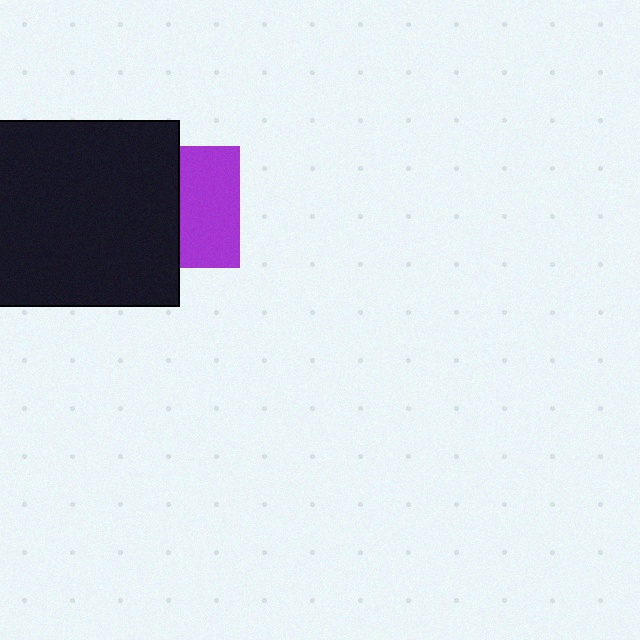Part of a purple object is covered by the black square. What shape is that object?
It is a square.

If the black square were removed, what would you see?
You would see the complete purple square.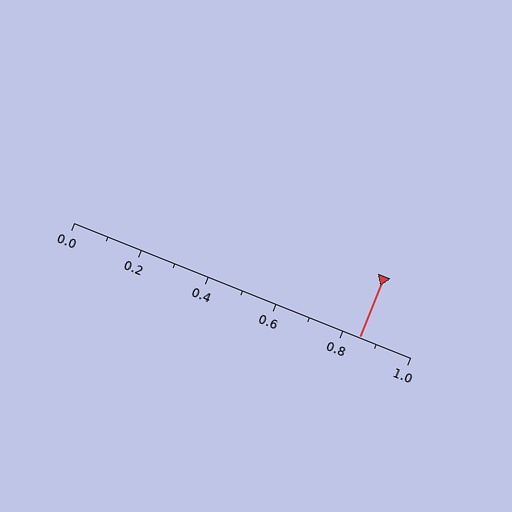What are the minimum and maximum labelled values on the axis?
The axis runs from 0.0 to 1.0.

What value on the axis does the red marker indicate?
The marker indicates approximately 0.85.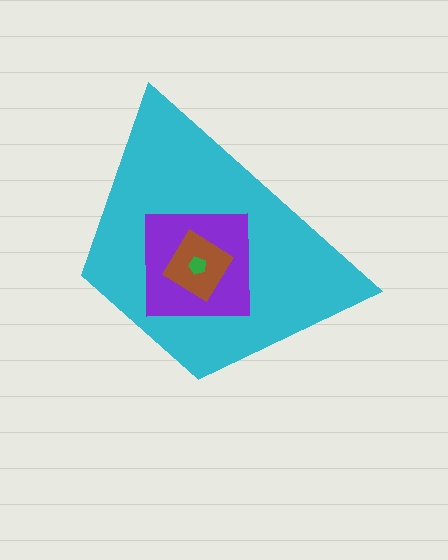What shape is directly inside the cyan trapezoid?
The purple square.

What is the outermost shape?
The cyan trapezoid.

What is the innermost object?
The green pentagon.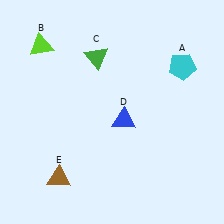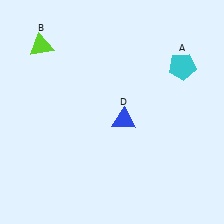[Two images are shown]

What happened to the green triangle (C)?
The green triangle (C) was removed in Image 2. It was in the top-left area of Image 1.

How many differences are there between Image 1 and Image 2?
There are 2 differences between the two images.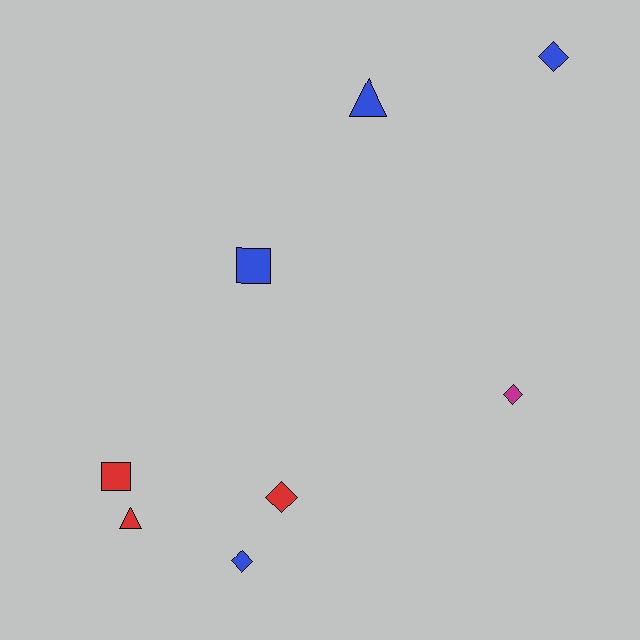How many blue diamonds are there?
There are 2 blue diamonds.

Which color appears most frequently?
Blue, with 4 objects.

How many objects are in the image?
There are 8 objects.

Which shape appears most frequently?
Diamond, with 4 objects.